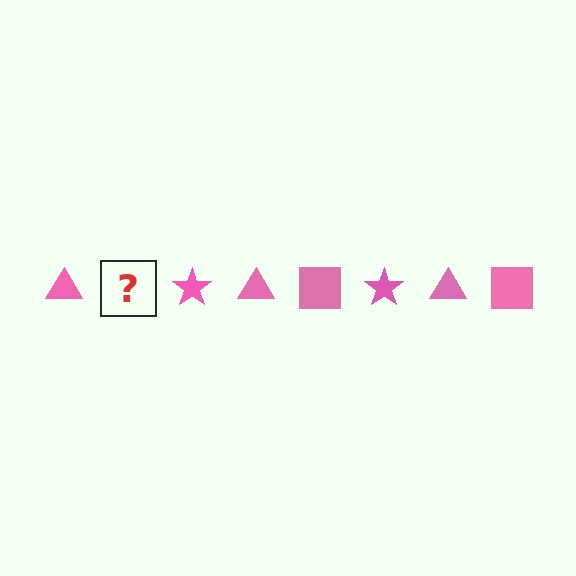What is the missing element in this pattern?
The missing element is a pink square.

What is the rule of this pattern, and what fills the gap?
The rule is that the pattern cycles through triangle, square, star shapes in pink. The gap should be filled with a pink square.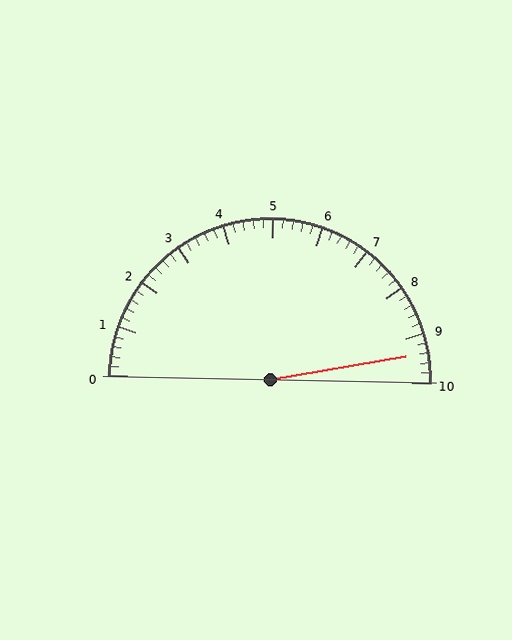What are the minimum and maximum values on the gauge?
The gauge ranges from 0 to 10.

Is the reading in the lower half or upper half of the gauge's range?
The reading is in the upper half of the range (0 to 10).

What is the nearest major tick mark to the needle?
The nearest major tick mark is 9.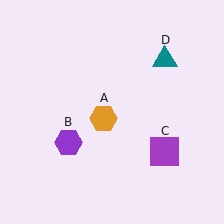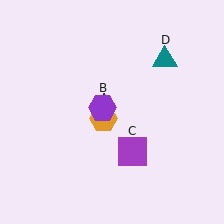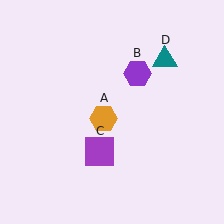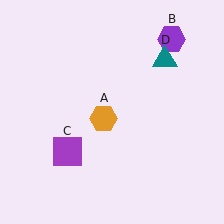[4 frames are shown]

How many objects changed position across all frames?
2 objects changed position: purple hexagon (object B), purple square (object C).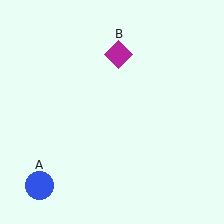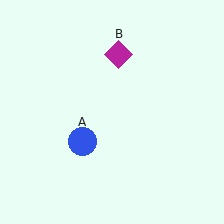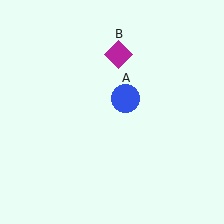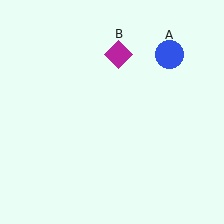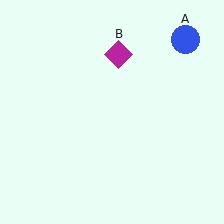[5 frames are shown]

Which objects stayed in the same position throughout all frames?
Magenta diamond (object B) remained stationary.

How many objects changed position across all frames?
1 object changed position: blue circle (object A).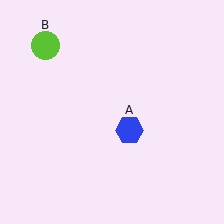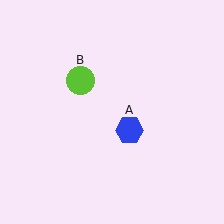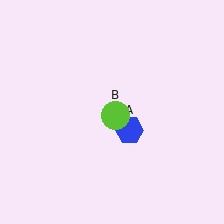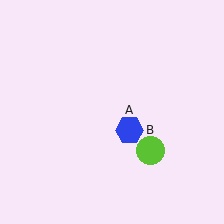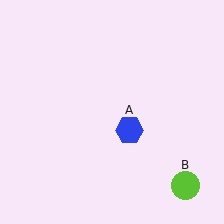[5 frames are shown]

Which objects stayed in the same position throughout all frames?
Blue hexagon (object A) remained stationary.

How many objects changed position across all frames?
1 object changed position: lime circle (object B).